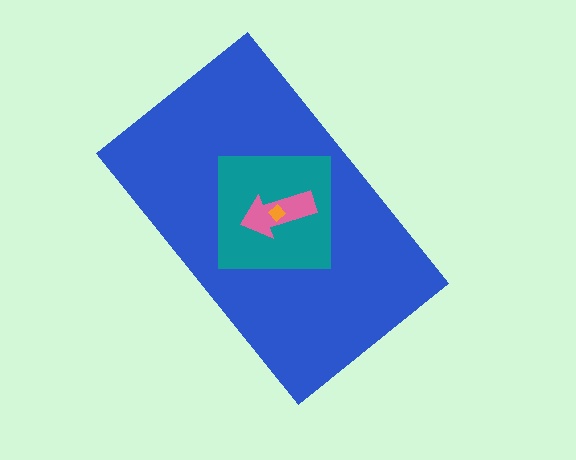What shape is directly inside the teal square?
The pink arrow.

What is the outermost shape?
The blue rectangle.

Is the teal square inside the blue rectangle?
Yes.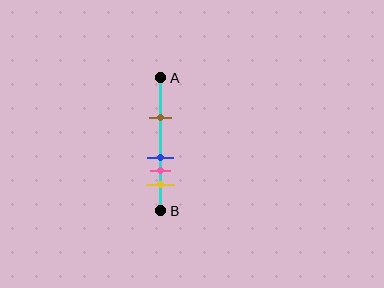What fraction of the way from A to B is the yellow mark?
The yellow mark is approximately 80% (0.8) of the way from A to B.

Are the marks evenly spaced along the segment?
No, the marks are not evenly spaced.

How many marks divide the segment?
There are 4 marks dividing the segment.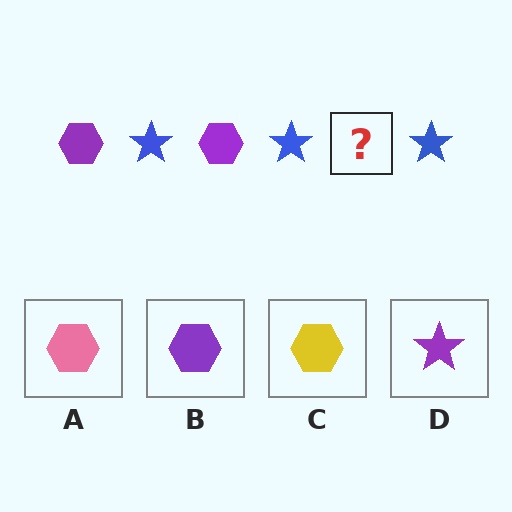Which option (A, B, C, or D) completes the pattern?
B.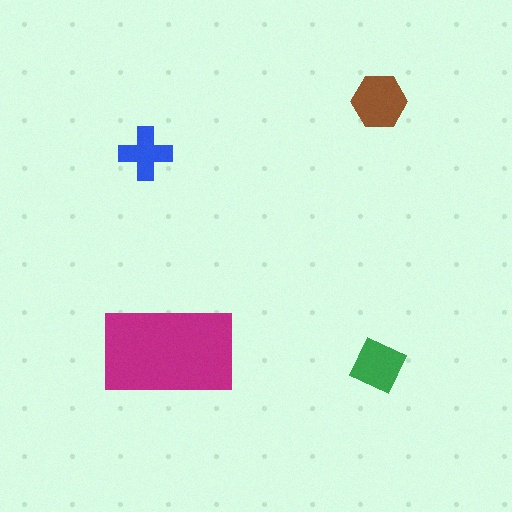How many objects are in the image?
There are 4 objects in the image.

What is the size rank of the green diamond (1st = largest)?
3rd.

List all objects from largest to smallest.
The magenta rectangle, the brown hexagon, the green diamond, the blue cross.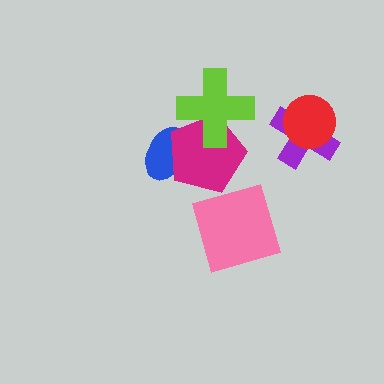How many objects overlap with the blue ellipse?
1 object overlaps with the blue ellipse.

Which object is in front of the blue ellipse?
The magenta pentagon is in front of the blue ellipse.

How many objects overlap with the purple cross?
1 object overlaps with the purple cross.